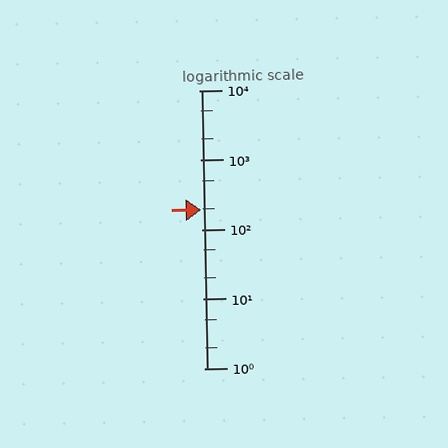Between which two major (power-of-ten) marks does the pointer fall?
The pointer is between 100 and 1000.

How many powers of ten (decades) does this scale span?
The scale spans 4 decades, from 1 to 10000.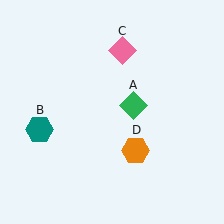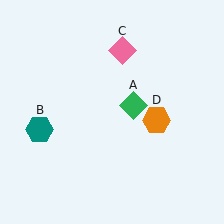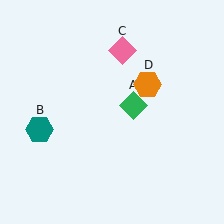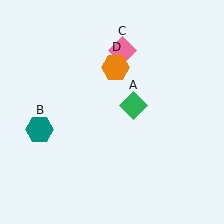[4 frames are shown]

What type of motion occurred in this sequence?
The orange hexagon (object D) rotated counterclockwise around the center of the scene.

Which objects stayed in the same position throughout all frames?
Green diamond (object A) and teal hexagon (object B) and pink diamond (object C) remained stationary.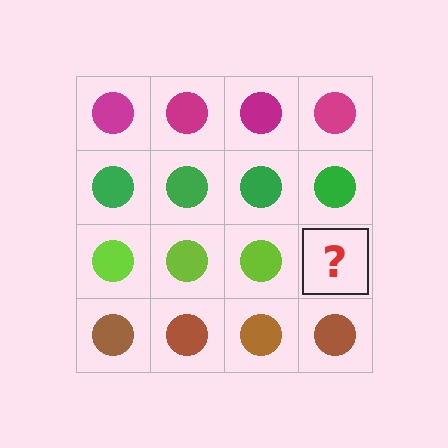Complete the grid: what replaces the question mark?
The question mark should be replaced with a lime circle.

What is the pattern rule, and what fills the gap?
The rule is that each row has a consistent color. The gap should be filled with a lime circle.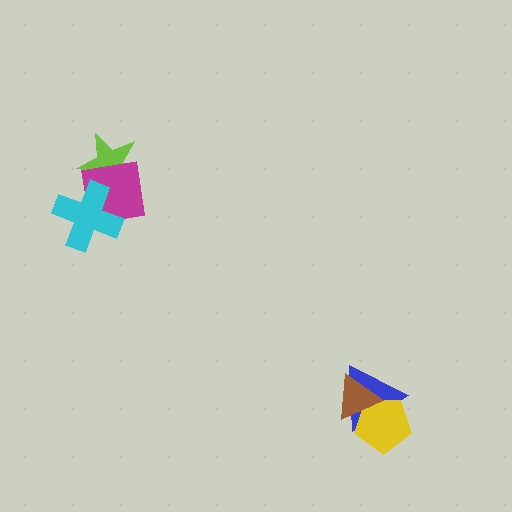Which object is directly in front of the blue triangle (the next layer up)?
The yellow pentagon is directly in front of the blue triangle.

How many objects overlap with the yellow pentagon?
2 objects overlap with the yellow pentagon.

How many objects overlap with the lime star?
2 objects overlap with the lime star.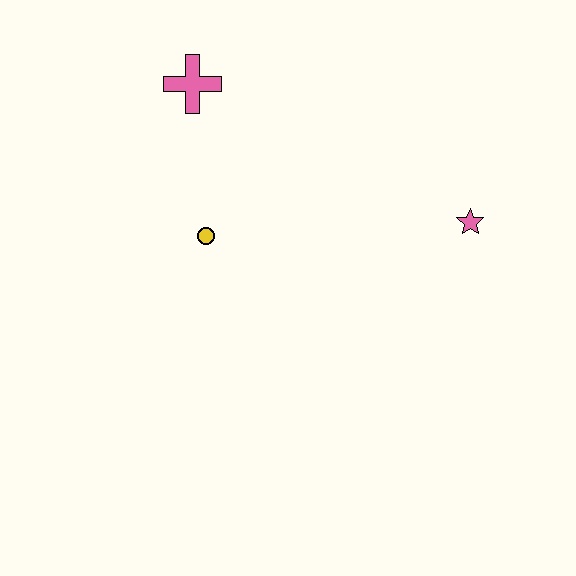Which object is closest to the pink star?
The yellow circle is closest to the pink star.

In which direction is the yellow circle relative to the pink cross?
The yellow circle is below the pink cross.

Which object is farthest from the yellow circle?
The pink star is farthest from the yellow circle.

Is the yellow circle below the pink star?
Yes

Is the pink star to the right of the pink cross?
Yes